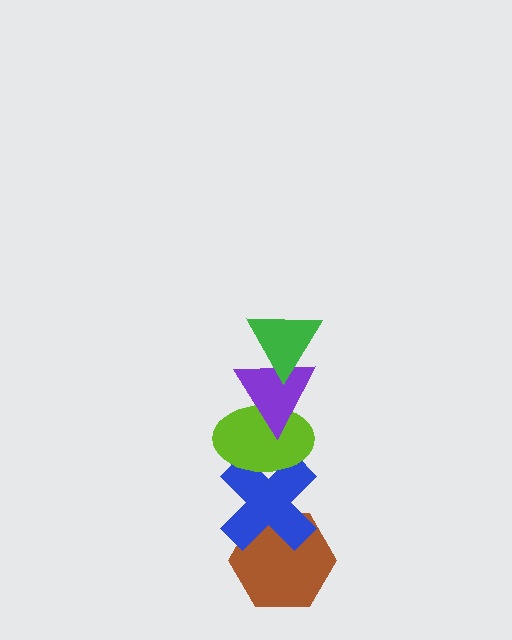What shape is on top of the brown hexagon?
The blue cross is on top of the brown hexagon.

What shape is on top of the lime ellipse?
The purple triangle is on top of the lime ellipse.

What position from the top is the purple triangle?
The purple triangle is 2nd from the top.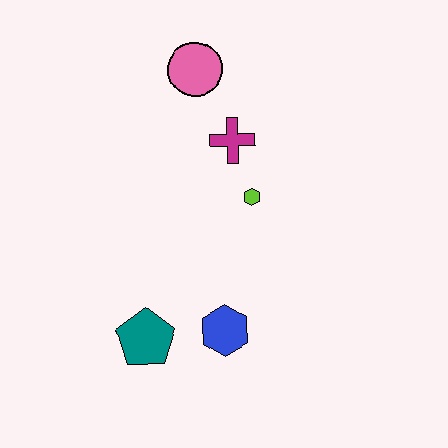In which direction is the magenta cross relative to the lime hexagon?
The magenta cross is above the lime hexagon.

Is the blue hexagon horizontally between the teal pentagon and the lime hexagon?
Yes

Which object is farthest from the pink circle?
The teal pentagon is farthest from the pink circle.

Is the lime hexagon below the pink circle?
Yes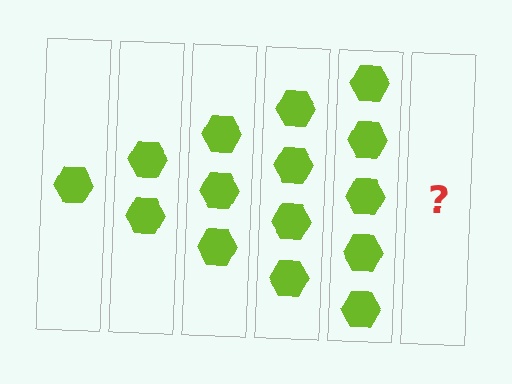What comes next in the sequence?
The next element should be 6 hexagons.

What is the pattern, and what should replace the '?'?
The pattern is that each step adds one more hexagon. The '?' should be 6 hexagons.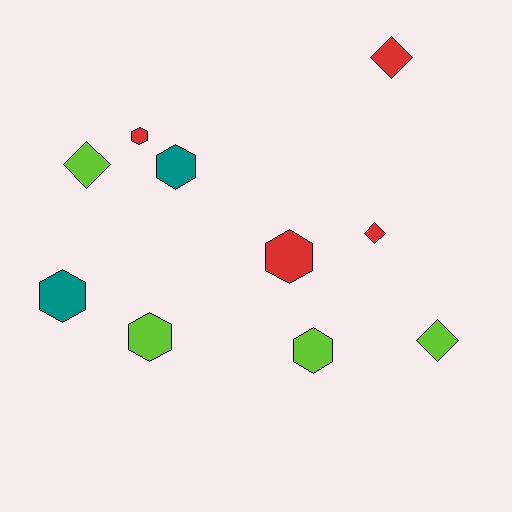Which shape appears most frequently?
Hexagon, with 6 objects.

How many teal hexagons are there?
There are 2 teal hexagons.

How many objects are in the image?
There are 10 objects.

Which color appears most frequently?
Lime, with 4 objects.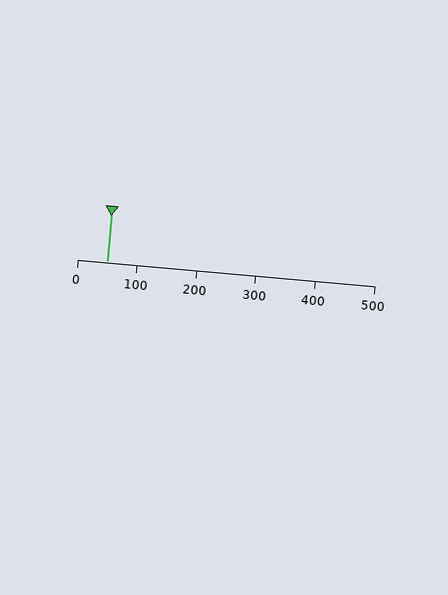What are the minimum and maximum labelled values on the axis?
The axis runs from 0 to 500.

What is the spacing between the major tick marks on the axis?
The major ticks are spaced 100 apart.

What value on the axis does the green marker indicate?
The marker indicates approximately 50.